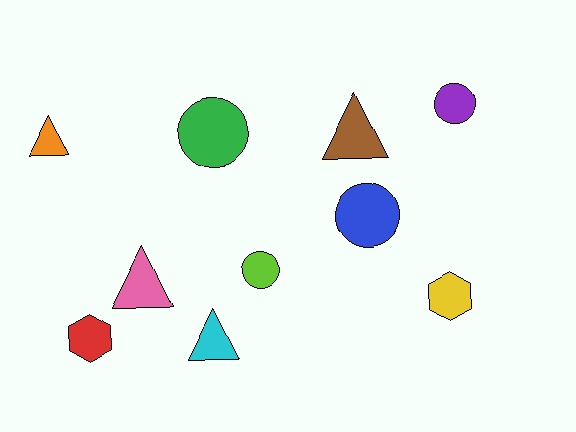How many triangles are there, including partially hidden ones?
There are 4 triangles.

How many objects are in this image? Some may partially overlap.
There are 10 objects.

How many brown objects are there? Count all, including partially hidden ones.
There is 1 brown object.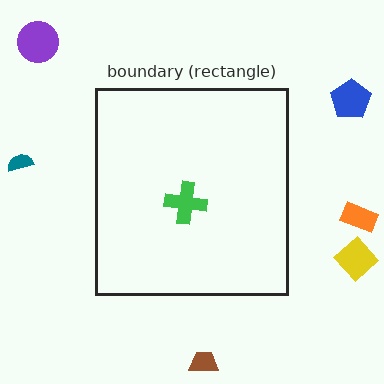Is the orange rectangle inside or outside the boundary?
Outside.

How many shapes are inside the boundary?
1 inside, 6 outside.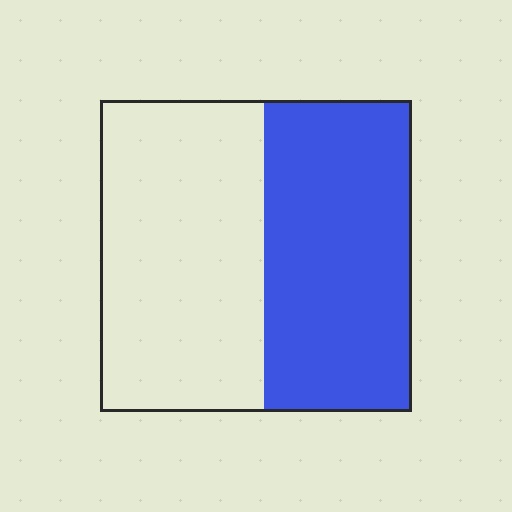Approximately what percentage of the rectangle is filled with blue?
Approximately 45%.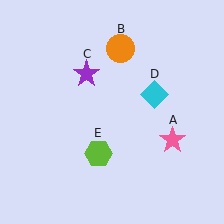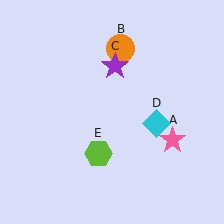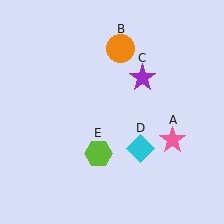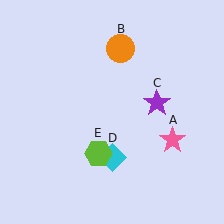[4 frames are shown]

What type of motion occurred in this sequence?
The purple star (object C), cyan diamond (object D) rotated clockwise around the center of the scene.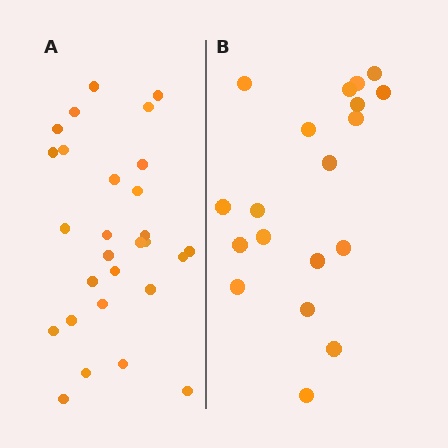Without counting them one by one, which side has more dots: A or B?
Region A (the left region) has more dots.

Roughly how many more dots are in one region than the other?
Region A has roughly 8 or so more dots than region B.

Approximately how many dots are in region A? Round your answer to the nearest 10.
About 30 dots. (The exact count is 28, which rounds to 30.)